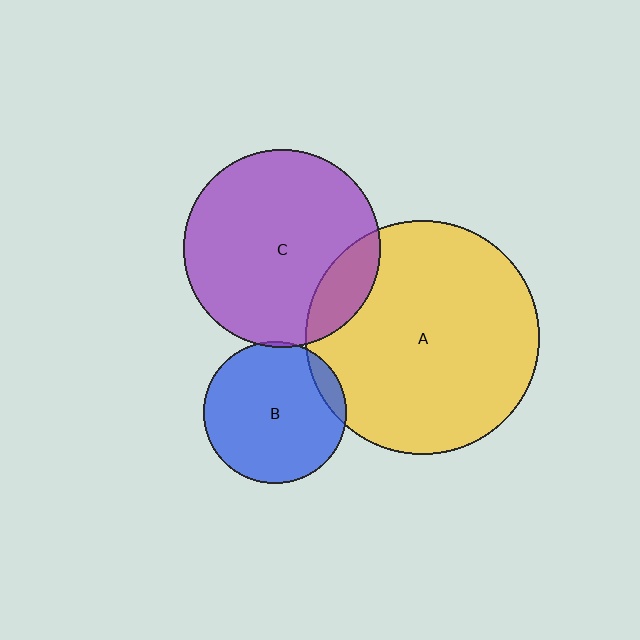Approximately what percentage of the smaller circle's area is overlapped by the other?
Approximately 5%.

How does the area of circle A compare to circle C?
Approximately 1.4 times.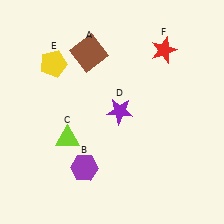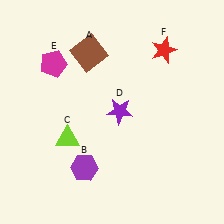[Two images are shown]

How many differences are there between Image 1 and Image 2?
There is 1 difference between the two images.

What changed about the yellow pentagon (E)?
In Image 1, E is yellow. In Image 2, it changed to magenta.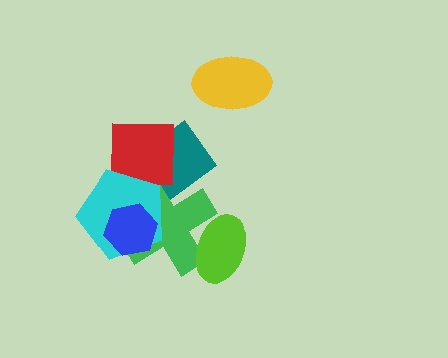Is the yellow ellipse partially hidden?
No, no other shape covers it.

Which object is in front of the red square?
The cyan pentagon is in front of the red square.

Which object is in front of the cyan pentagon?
The blue hexagon is in front of the cyan pentagon.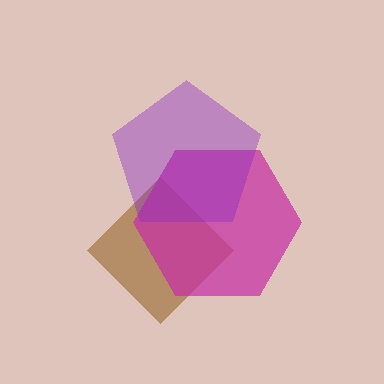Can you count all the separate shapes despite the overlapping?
Yes, there are 3 separate shapes.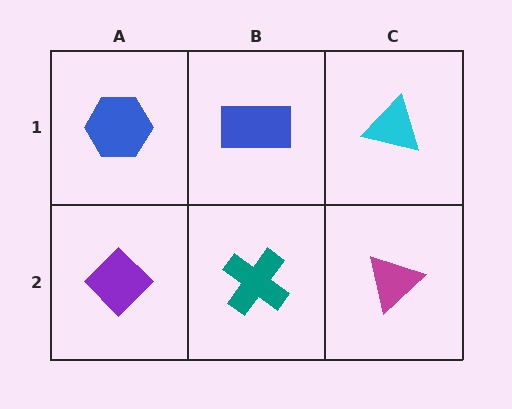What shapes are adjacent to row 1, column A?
A purple diamond (row 2, column A), a blue rectangle (row 1, column B).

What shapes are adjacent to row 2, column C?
A cyan triangle (row 1, column C), a teal cross (row 2, column B).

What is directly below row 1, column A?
A purple diamond.